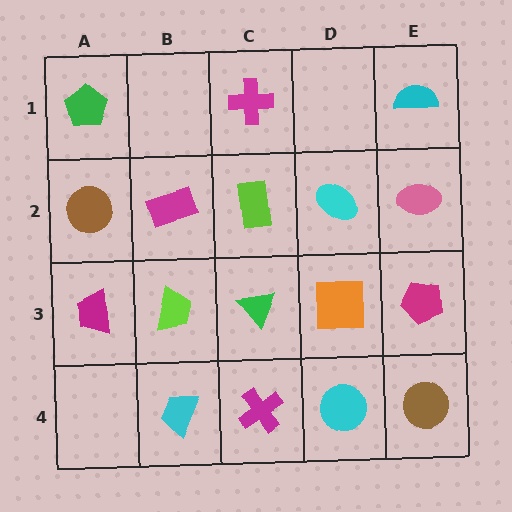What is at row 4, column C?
A magenta cross.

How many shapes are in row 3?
5 shapes.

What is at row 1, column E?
A cyan semicircle.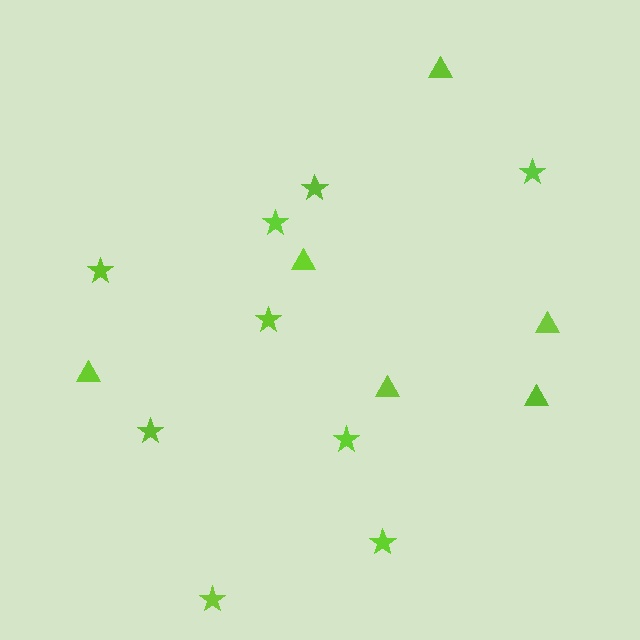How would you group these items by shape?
There are 2 groups: one group of triangles (6) and one group of stars (9).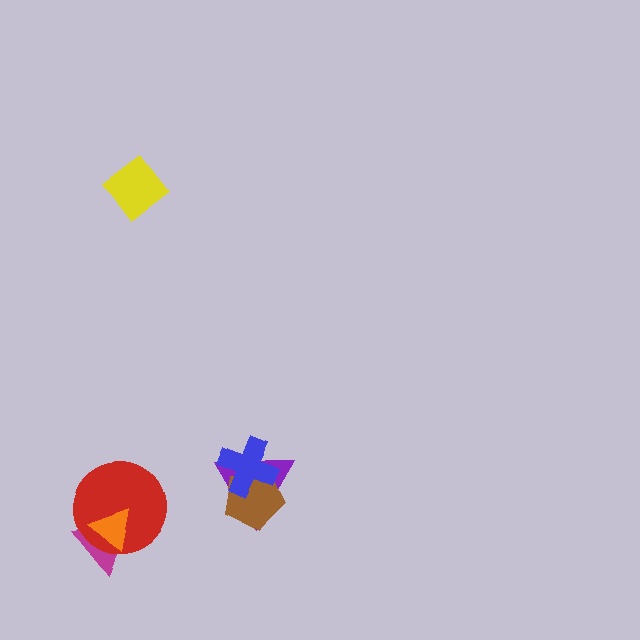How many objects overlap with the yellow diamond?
0 objects overlap with the yellow diamond.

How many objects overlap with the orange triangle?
2 objects overlap with the orange triangle.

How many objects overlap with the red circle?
2 objects overlap with the red circle.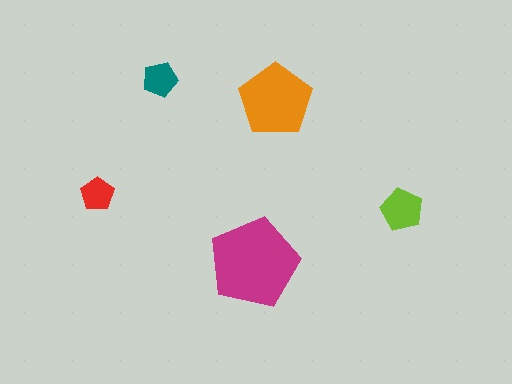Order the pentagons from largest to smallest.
the magenta one, the orange one, the lime one, the teal one, the red one.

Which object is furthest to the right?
The lime pentagon is rightmost.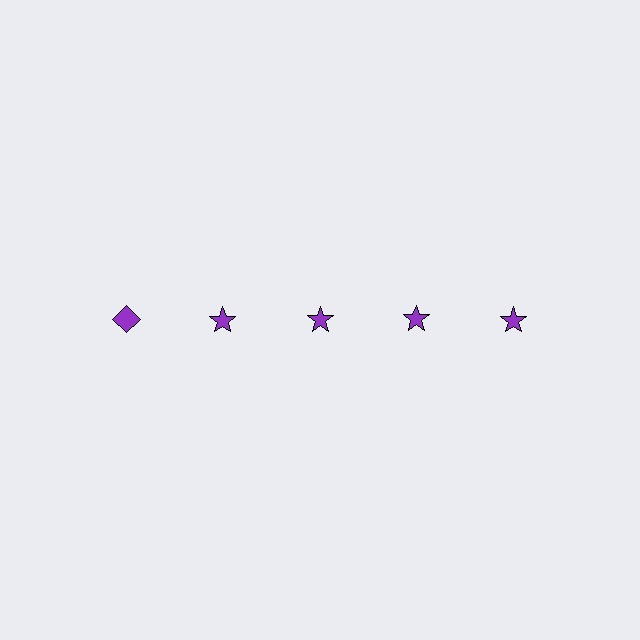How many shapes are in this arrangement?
There are 5 shapes arranged in a grid pattern.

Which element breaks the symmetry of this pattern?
The purple diamond in the top row, leftmost column breaks the symmetry. All other shapes are purple stars.